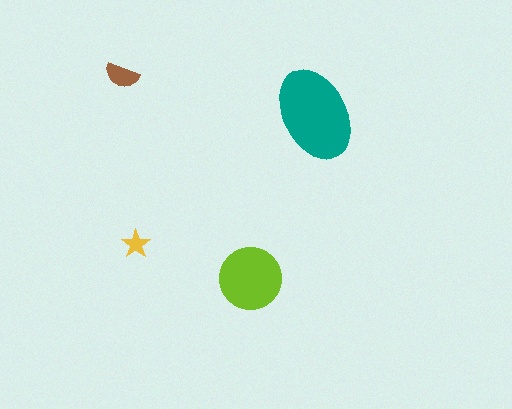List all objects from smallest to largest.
The yellow star, the brown semicircle, the lime circle, the teal ellipse.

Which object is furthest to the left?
The brown semicircle is leftmost.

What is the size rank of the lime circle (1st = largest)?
2nd.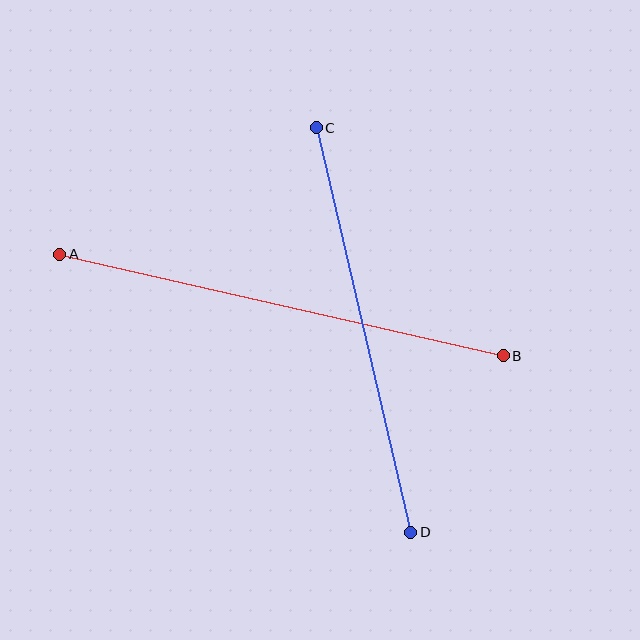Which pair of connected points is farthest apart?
Points A and B are farthest apart.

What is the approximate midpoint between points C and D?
The midpoint is at approximately (363, 330) pixels.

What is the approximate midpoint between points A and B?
The midpoint is at approximately (281, 305) pixels.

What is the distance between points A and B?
The distance is approximately 455 pixels.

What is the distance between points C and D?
The distance is approximately 415 pixels.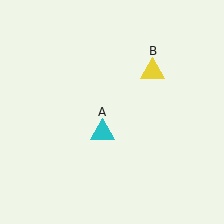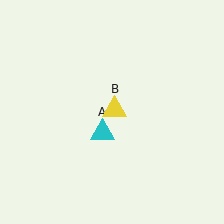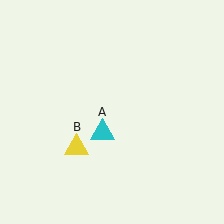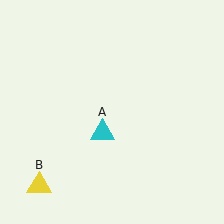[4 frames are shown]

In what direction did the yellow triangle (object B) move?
The yellow triangle (object B) moved down and to the left.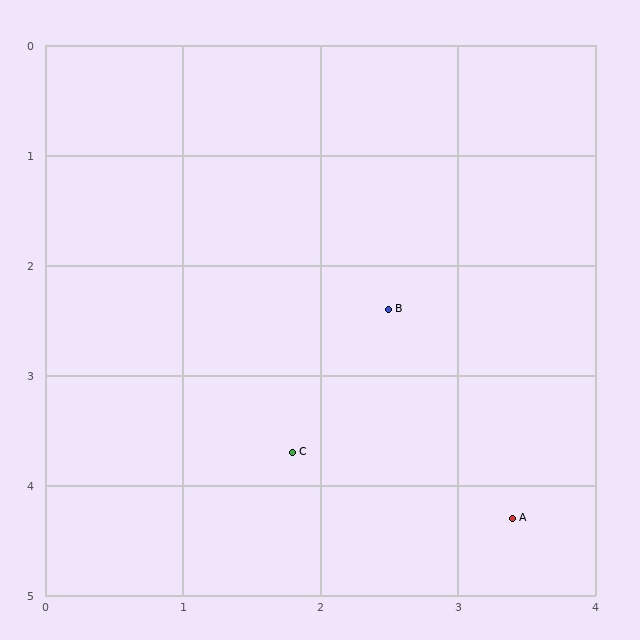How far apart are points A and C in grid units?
Points A and C are about 1.7 grid units apart.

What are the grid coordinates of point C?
Point C is at approximately (1.8, 3.7).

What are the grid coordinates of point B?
Point B is at approximately (2.5, 2.4).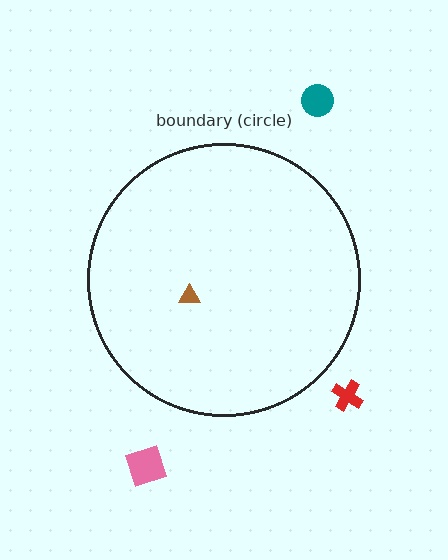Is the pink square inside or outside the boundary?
Outside.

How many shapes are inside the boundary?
1 inside, 3 outside.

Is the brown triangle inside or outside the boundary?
Inside.